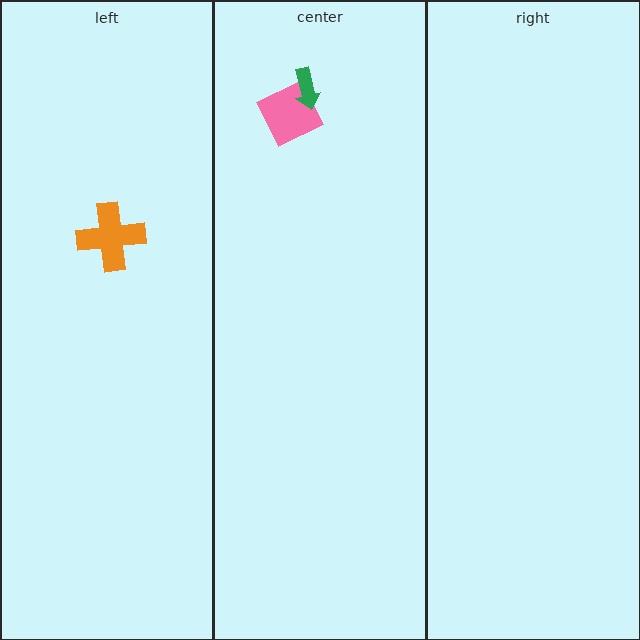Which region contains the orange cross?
The left region.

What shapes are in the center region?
The pink diamond, the green arrow.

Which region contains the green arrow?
The center region.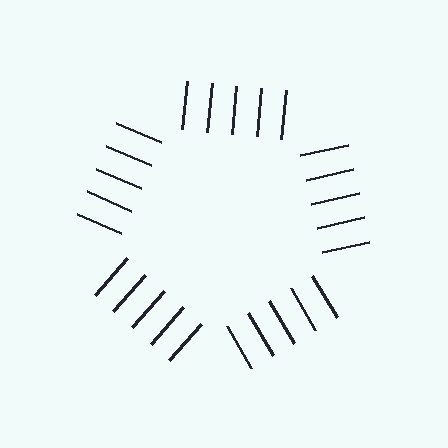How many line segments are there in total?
25 — 5 along each of the 5 edges.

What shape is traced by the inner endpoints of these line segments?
An illusory pentagon — the line segments terminate on its edges but no continuous stroke is drawn.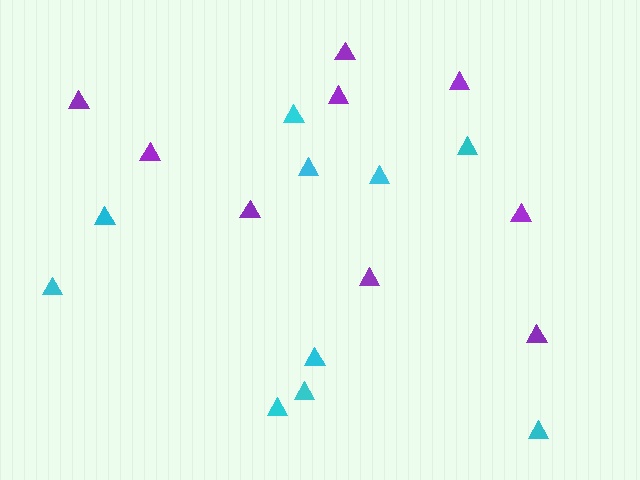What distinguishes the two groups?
There are 2 groups: one group of cyan triangles (10) and one group of purple triangles (9).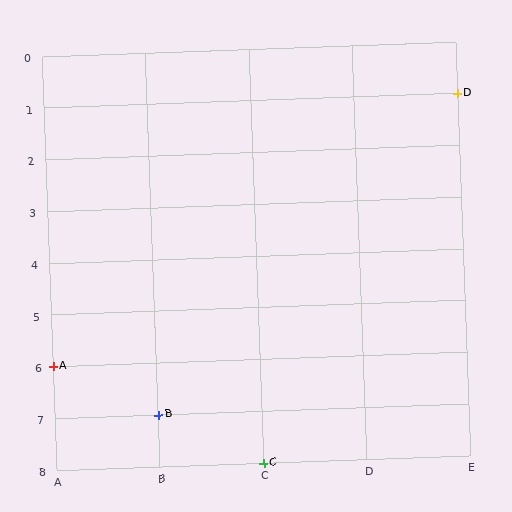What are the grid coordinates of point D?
Point D is at grid coordinates (E, 1).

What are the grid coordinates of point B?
Point B is at grid coordinates (B, 7).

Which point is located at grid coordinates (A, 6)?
Point A is at (A, 6).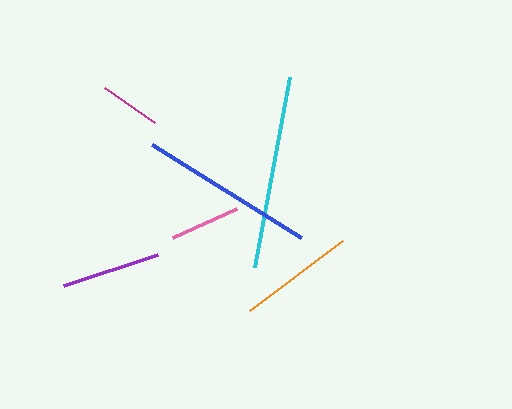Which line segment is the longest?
The cyan line is the longest at approximately 193 pixels.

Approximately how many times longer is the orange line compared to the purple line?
The orange line is approximately 1.2 times the length of the purple line.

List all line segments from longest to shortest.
From longest to shortest: cyan, blue, orange, purple, pink, magenta.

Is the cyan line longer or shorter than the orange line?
The cyan line is longer than the orange line.